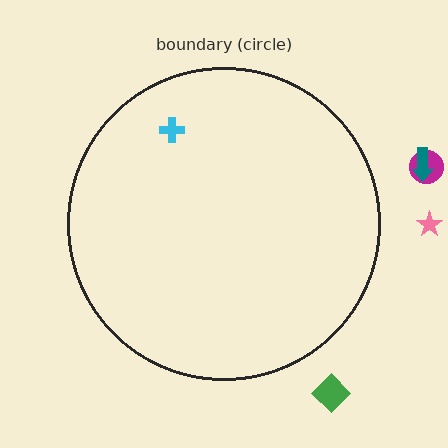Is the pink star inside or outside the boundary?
Outside.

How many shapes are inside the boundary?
1 inside, 4 outside.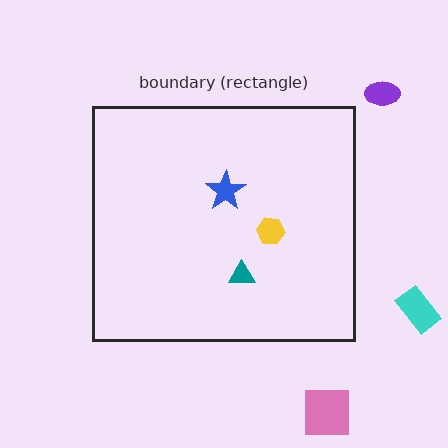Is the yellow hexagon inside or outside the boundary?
Inside.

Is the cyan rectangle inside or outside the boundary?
Outside.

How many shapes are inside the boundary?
3 inside, 3 outside.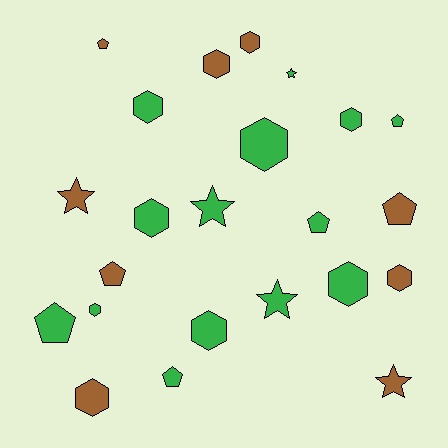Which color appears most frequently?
Green, with 14 objects.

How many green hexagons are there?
There are 7 green hexagons.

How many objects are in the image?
There are 23 objects.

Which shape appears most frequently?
Hexagon, with 11 objects.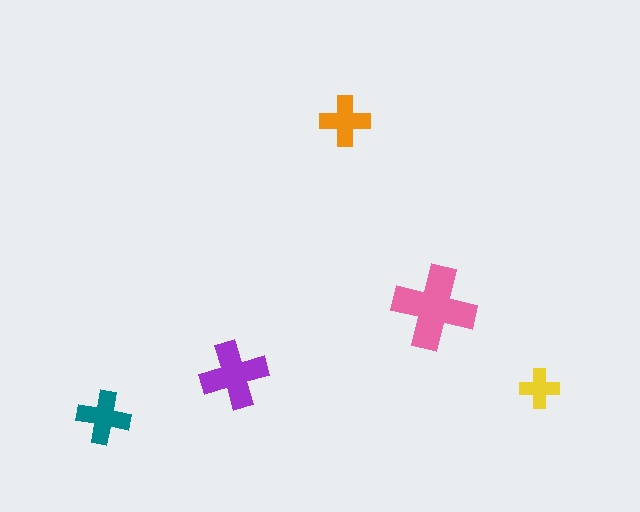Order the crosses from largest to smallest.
the pink one, the purple one, the teal one, the orange one, the yellow one.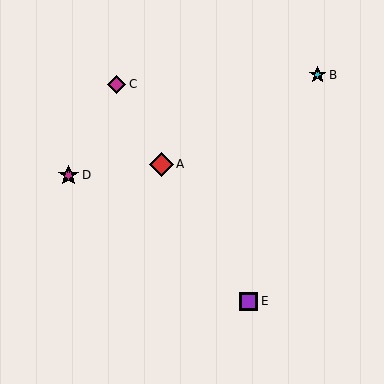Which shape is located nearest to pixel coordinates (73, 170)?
The magenta star (labeled D) at (69, 175) is nearest to that location.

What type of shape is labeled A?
Shape A is a red diamond.